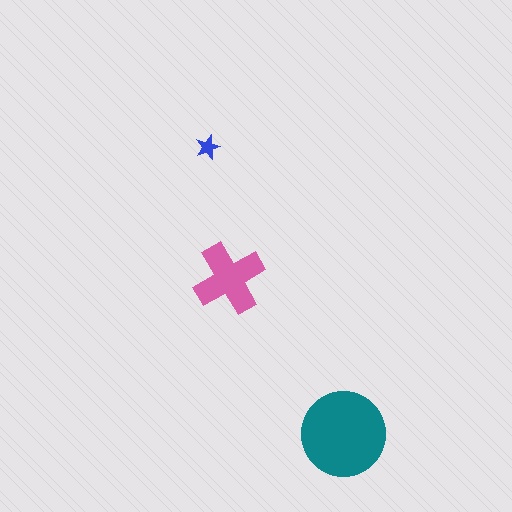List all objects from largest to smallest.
The teal circle, the pink cross, the blue star.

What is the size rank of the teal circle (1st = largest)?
1st.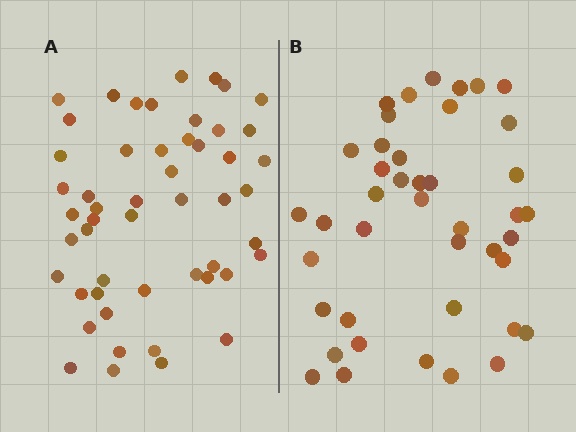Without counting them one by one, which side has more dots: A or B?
Region A (the left region) has more dots.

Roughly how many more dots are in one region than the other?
Region A has roughly 8 or so more dots than region B.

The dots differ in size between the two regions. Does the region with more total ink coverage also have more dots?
No. Region B has more total ink coverage because its dots are larger, but region A actually contains more individual dots. Total area can be misleading — the number of items is what matters here.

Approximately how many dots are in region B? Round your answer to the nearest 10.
About 40 dots. (The exact count is 42, which rounds to 40.)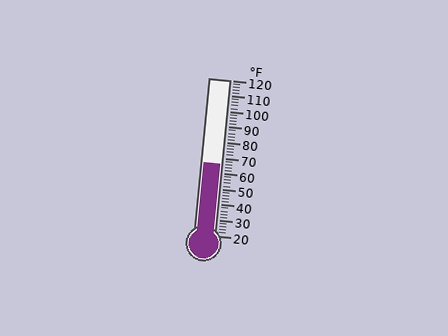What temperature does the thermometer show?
The thermometer shows approximately 66°F.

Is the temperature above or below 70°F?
The temperature is below 70°F.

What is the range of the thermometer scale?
The thermometer scale ranges from 20°F to 120°F.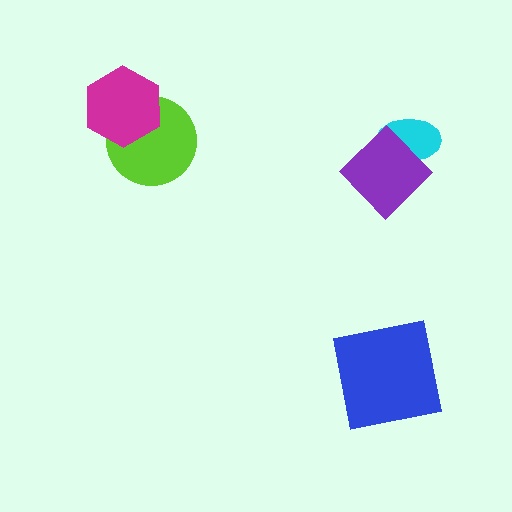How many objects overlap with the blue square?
0 objects overlap with the blue square.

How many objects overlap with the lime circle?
1 object overlaps with the lime circle.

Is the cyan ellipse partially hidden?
Yes, it is partially covered by another shape.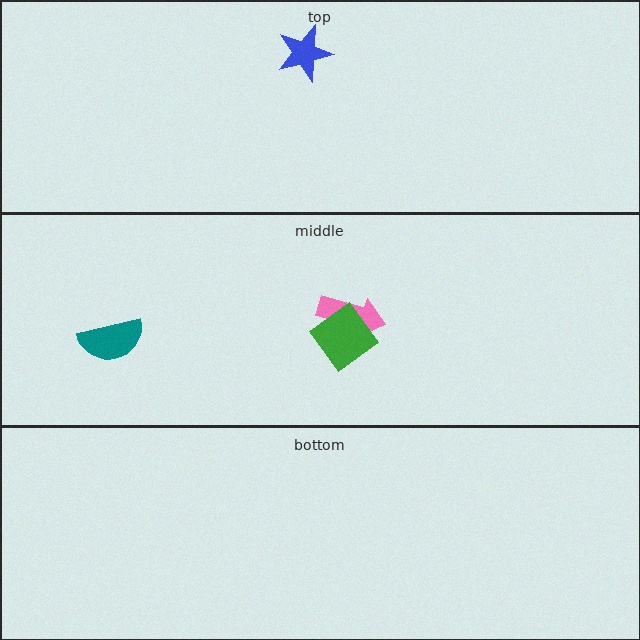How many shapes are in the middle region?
3.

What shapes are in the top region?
The blue star.